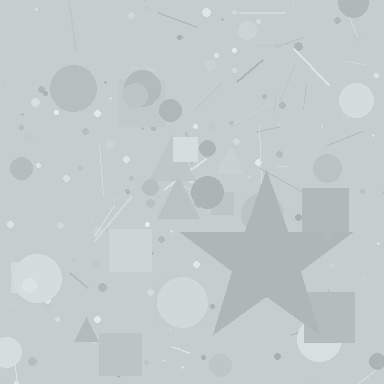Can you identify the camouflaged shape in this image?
The camouflaged shape is a star.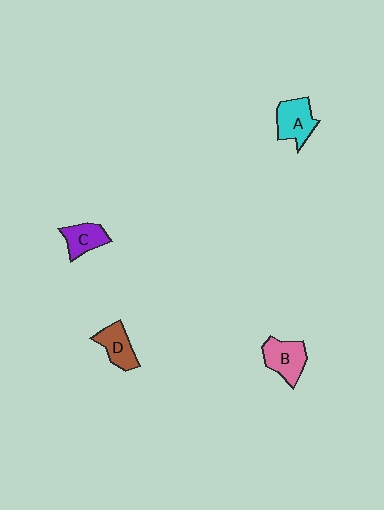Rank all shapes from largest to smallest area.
From largest to smallest: A (cyan), B (pink), D (brown), C (purple).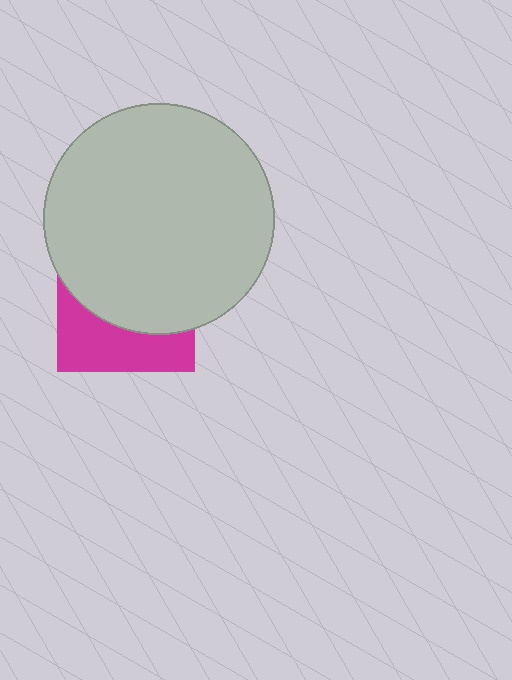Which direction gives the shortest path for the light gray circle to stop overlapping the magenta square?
Moving up gives the shortest separation.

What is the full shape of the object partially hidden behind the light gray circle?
The partially hidden object is a magenta square.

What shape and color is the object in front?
The object in front is a light gray circle.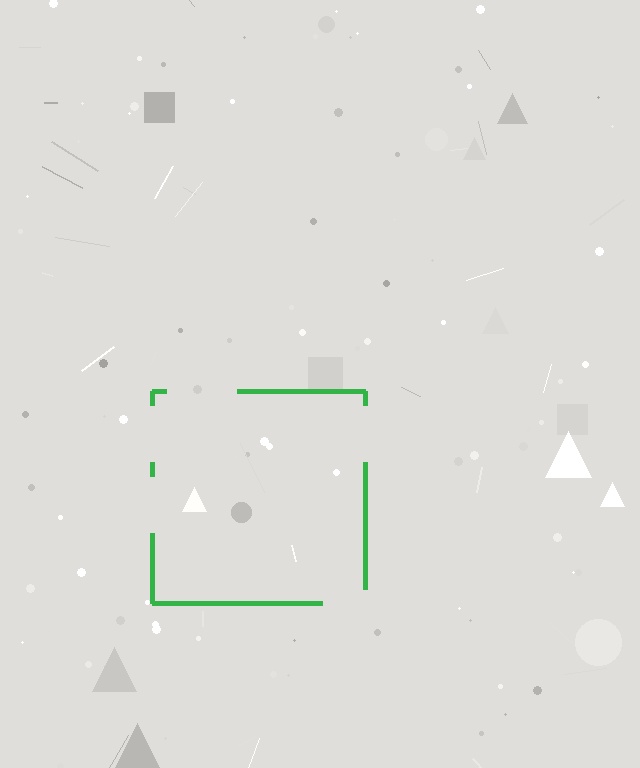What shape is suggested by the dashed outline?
The dashed outline suggests a square.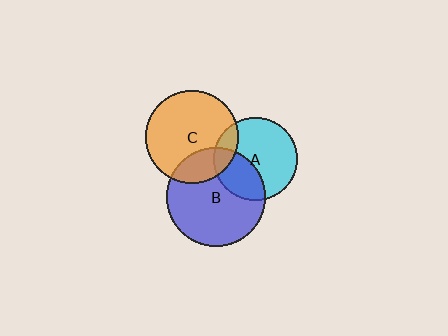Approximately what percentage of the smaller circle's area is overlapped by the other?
Approximately 25%.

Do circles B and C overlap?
Yes.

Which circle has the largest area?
Circle B (blue).